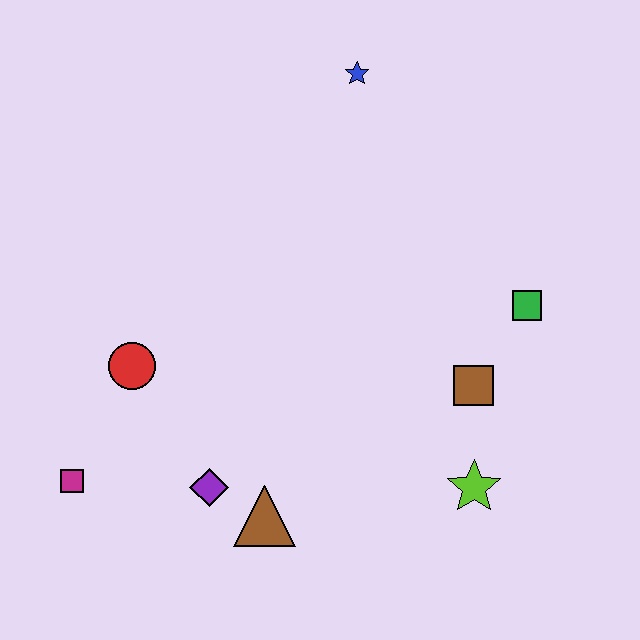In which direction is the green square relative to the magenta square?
The green square is to the right of the magenta square.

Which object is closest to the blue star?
The green square is closest to the blue star.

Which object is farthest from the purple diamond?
The blue star is farthest from the purple diamond.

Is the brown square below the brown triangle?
No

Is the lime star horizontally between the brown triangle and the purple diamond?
No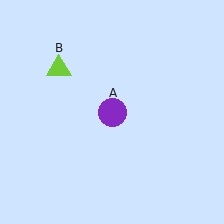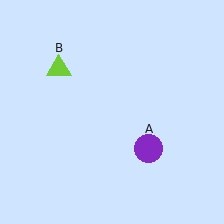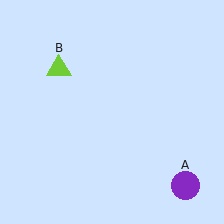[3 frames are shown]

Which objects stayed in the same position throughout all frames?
Lime triangle (object B) remained stationary.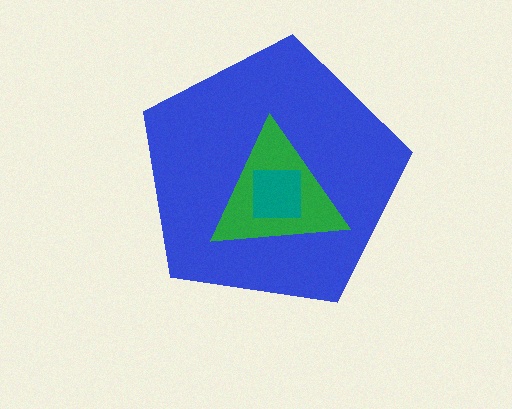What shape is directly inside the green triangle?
The teal square.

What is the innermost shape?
The teal square.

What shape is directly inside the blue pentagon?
The green triangle.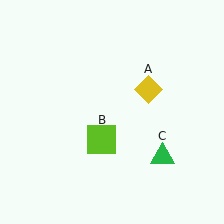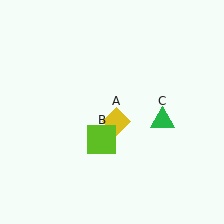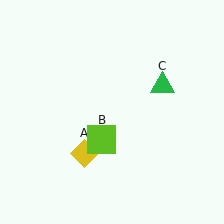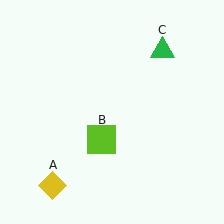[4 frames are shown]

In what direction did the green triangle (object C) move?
The green triangle (object C) moved up.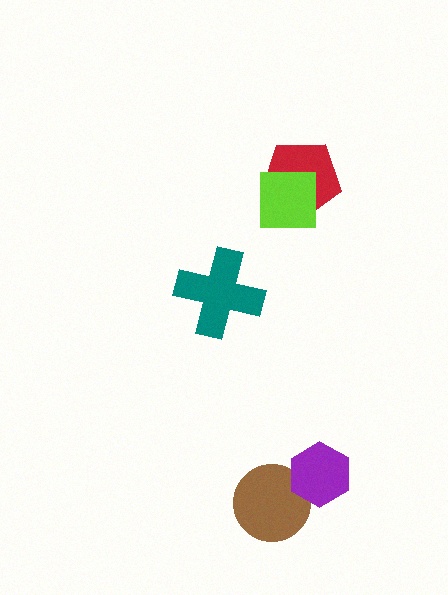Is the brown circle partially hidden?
Yes, it is partially covered by another shape.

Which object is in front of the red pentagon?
The lime square is in front of the red pentagon.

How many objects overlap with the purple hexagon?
1 object overlaps with the purple hexagon.